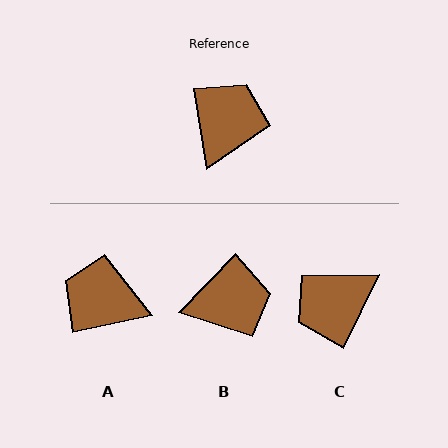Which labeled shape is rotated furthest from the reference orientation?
C, about 145 degrees away.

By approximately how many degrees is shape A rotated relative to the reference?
Approximately 93 degrees counter-clockwise.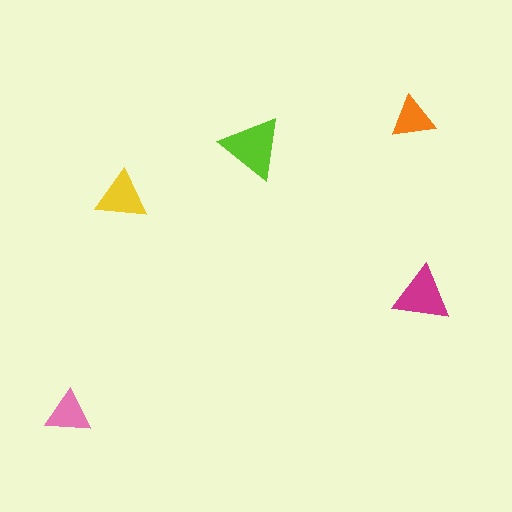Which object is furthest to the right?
The magenta triangle is rightmost.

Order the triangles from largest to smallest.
the lime one, the magenta one, the yellow one, the pink one, the orange one.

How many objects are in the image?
There are 5 objects in the image.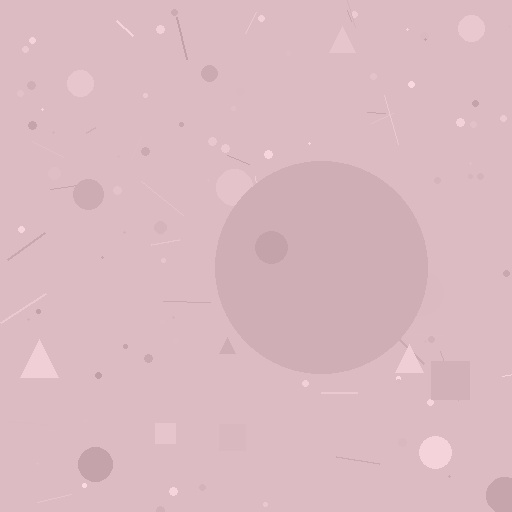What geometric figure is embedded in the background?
A circle is embedded in the background.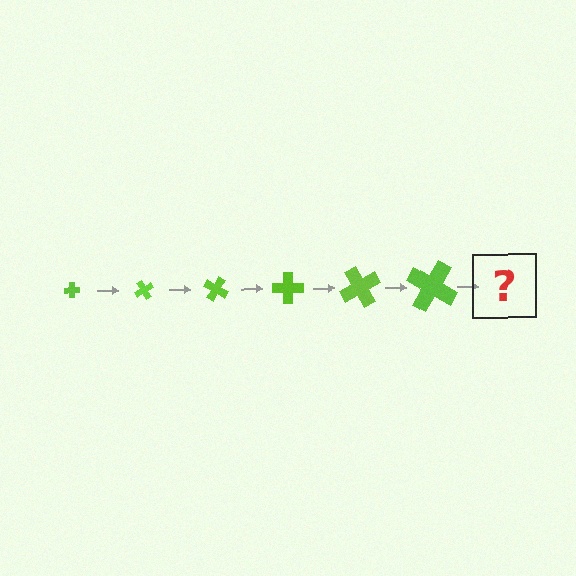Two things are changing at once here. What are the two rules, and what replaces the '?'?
The two rules are that the cross grows larger each step and it rotates 60 degrees each step. The '?' should be a cross, larger than the previous one and rotated 360 degrees from the start.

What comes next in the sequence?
The next element should be a cross, larger than the previous one and rotated 360 degrees from the start.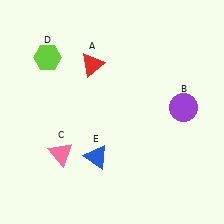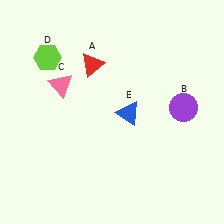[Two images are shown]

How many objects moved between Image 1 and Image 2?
2 objects moved between the two images.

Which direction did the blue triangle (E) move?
The blue triangle (E) moved up.